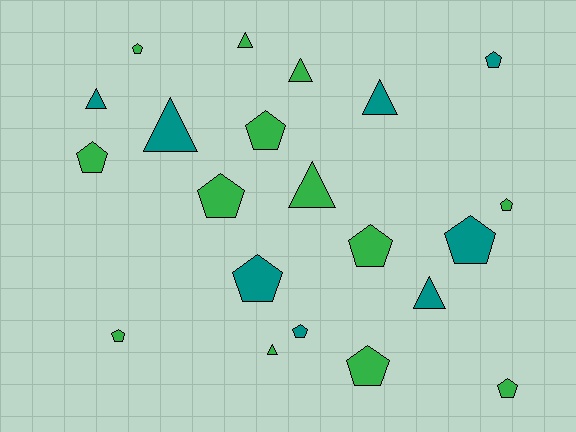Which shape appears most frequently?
Pentagon, with 13 objects.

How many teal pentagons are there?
There are 4 teal pentagons.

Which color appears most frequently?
Green, with 13 objects.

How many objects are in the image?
There are 21 objects.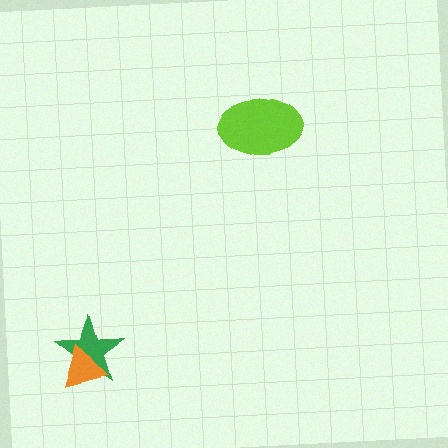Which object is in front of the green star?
The orange triangle is in front of the green star.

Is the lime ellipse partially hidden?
No, no other shape covers it.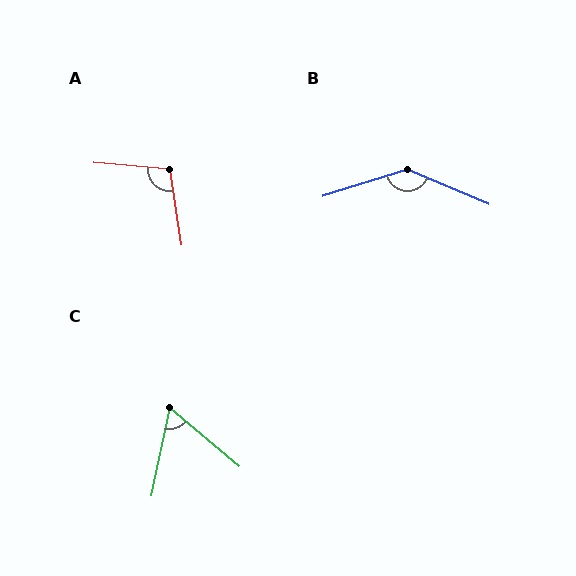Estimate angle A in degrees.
Approximately 104 degrees.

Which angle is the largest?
B, at approximately 139 degrees.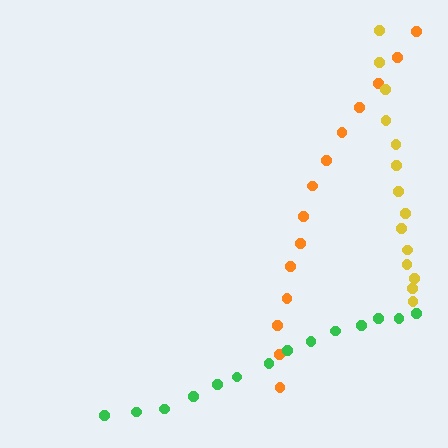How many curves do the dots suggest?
There are 3 distinct paths.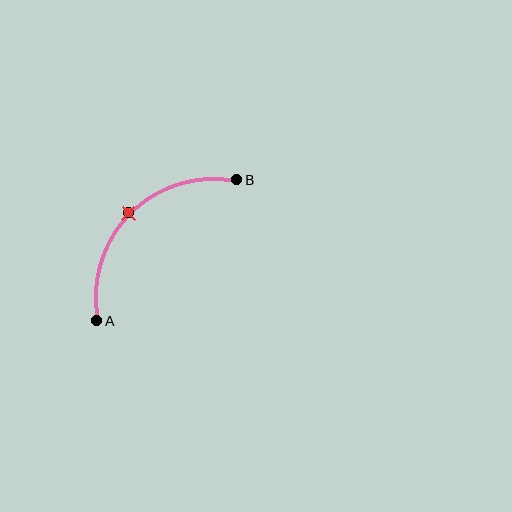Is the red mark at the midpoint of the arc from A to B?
Yes. The red mark lies on the arc at equal arc-length from both A and B — it is the arc midpoint.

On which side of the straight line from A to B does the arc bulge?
The arc bulges above and to the left of the straight line connecting A and B.